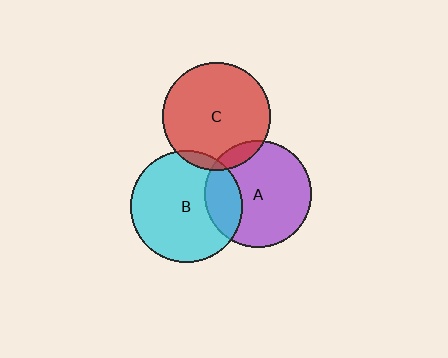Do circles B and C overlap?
Yes.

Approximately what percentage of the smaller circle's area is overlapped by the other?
Approximately 5%.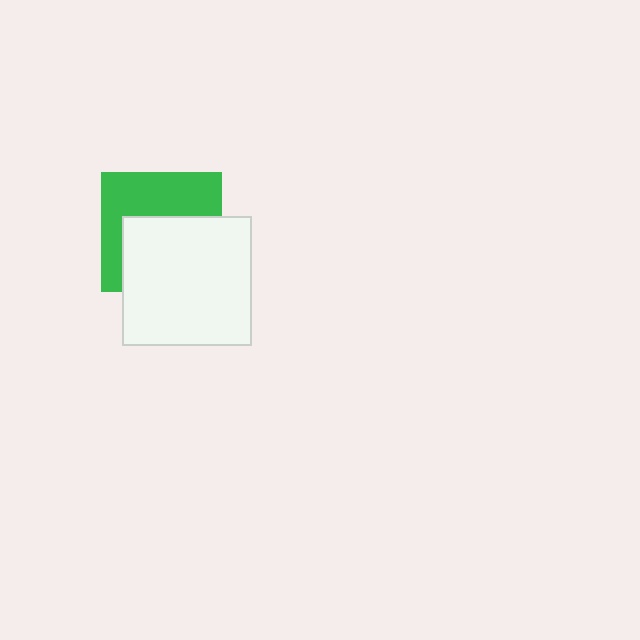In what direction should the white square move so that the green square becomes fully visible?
The white square should move down. That is the shortest direction to clear the overlap and leave the green square fully visible.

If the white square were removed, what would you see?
You would see the complete green square.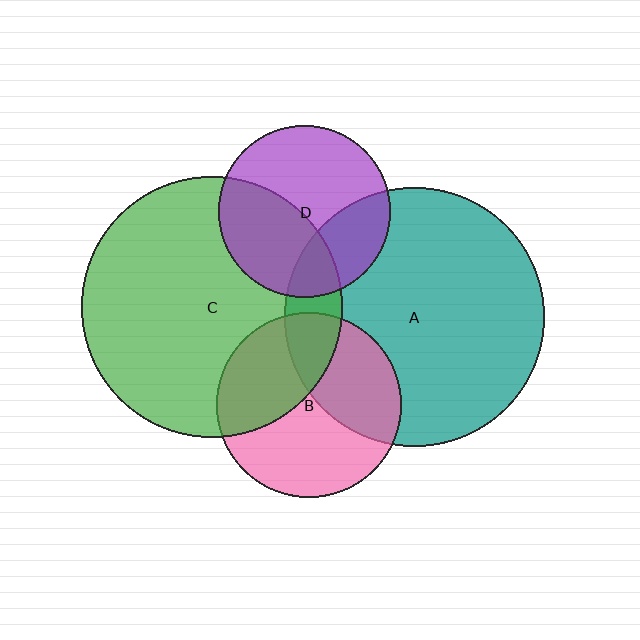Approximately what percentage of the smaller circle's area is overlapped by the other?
Approximately 40%.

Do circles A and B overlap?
Yes.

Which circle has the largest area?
Circle C (green).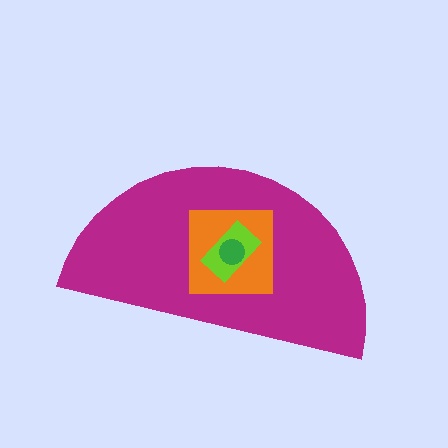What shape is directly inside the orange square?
The lime rectangle.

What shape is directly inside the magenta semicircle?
The orange square.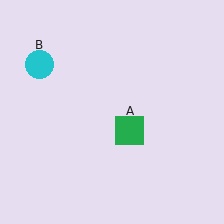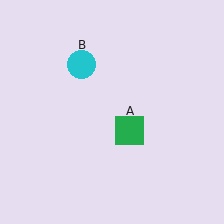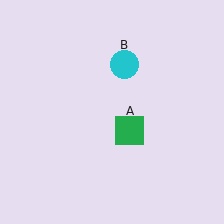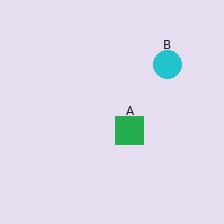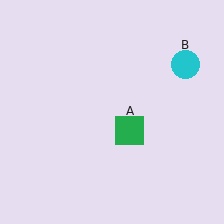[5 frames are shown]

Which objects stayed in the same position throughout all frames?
Green square (object A) remained stationary.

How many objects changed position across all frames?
1 object changed position: cyan circle (object B).